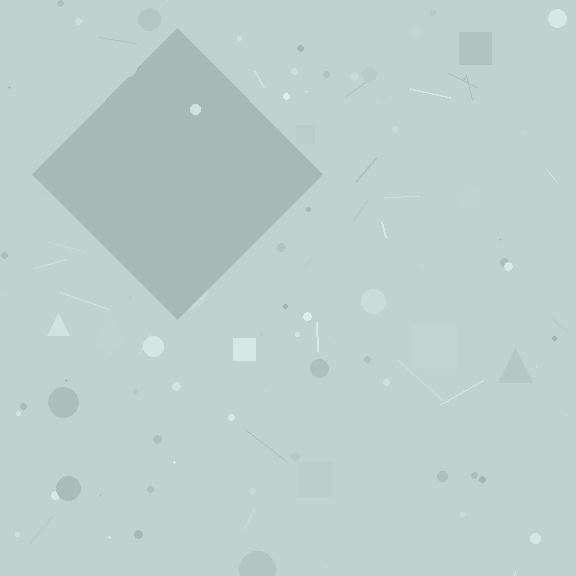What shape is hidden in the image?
A diamond is hidden in the image.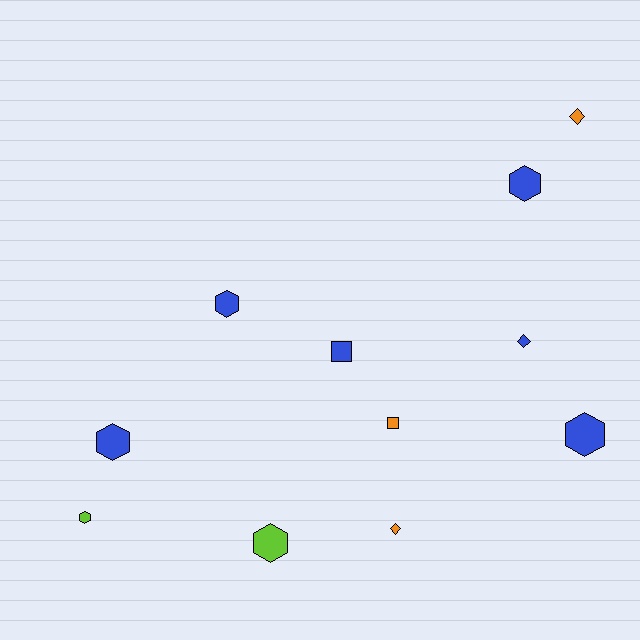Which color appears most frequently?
Blue, with 6 objects.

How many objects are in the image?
There are 11 objects.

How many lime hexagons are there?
There are 2 lime hexagons.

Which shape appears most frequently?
Hexagon, with 6 objects.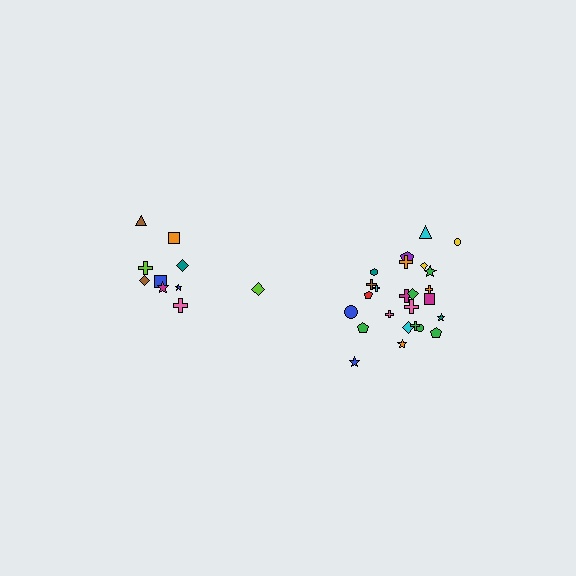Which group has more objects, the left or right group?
The right group.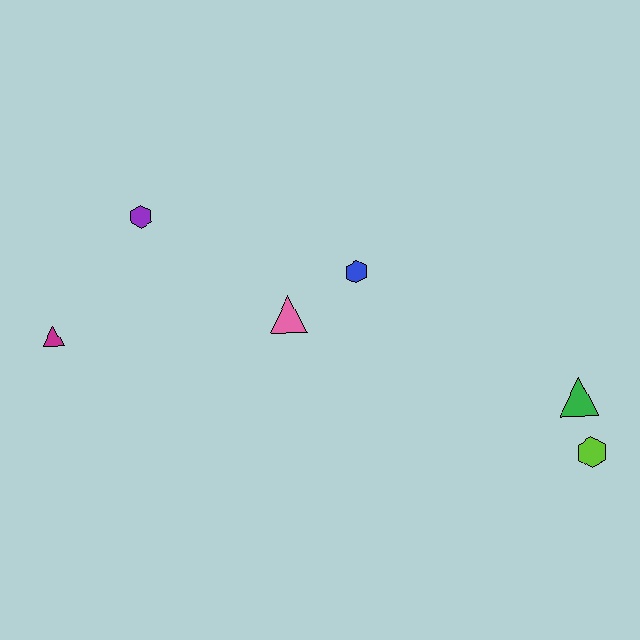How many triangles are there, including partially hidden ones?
There are 3 triangles.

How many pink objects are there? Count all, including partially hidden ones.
There is 1 pink object.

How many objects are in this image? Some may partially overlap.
There are 6 objects.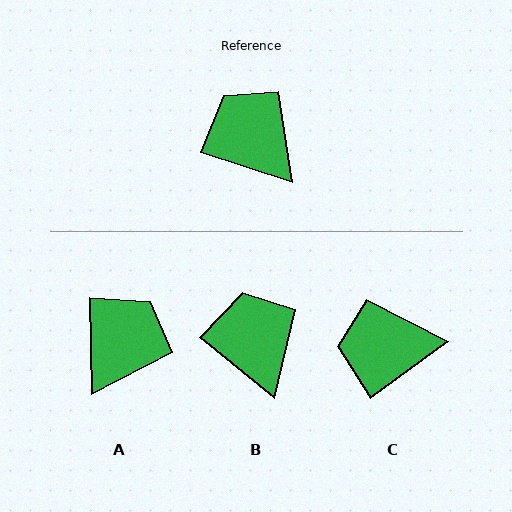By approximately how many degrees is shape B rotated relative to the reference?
Approximately 21 degrees clockwise.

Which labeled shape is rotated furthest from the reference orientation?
A, about 71 degrees away.